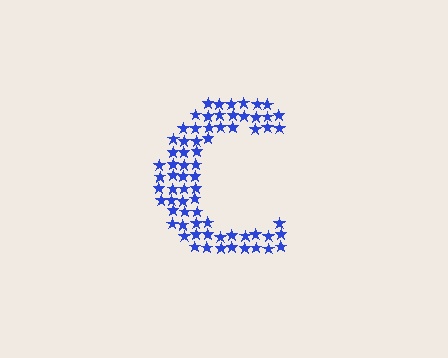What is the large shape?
The large shape is the letter C.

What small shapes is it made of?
It is made of small stars.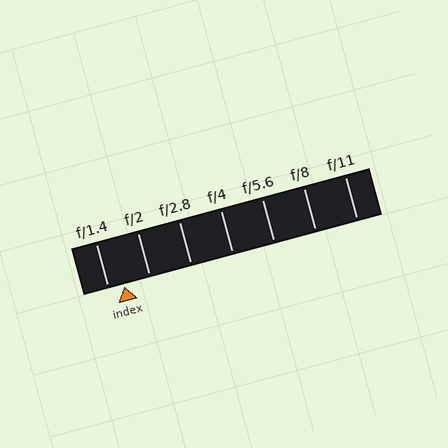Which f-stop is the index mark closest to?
The index mark is closest to f/1.4.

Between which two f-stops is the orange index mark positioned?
The index mark is between f/1.4 and f/2.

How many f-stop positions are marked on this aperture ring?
There are 7 f-stop positions marked.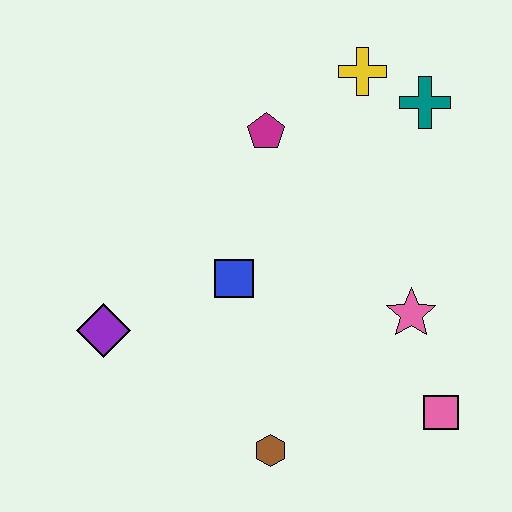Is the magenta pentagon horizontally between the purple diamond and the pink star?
Yes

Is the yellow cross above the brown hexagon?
Yes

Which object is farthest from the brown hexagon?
The yellow cross is farthest from the brown hexagon.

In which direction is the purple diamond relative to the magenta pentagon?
The purple diamond is below the magenta pentagon.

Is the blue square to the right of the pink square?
No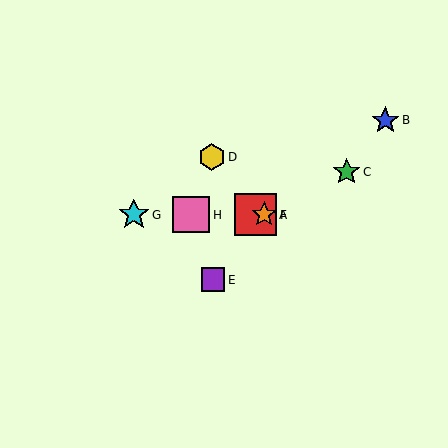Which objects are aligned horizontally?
Objects A, F, G, H are aligned horizontally.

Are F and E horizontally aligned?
No, F is at y≈215 and E is at y≈280.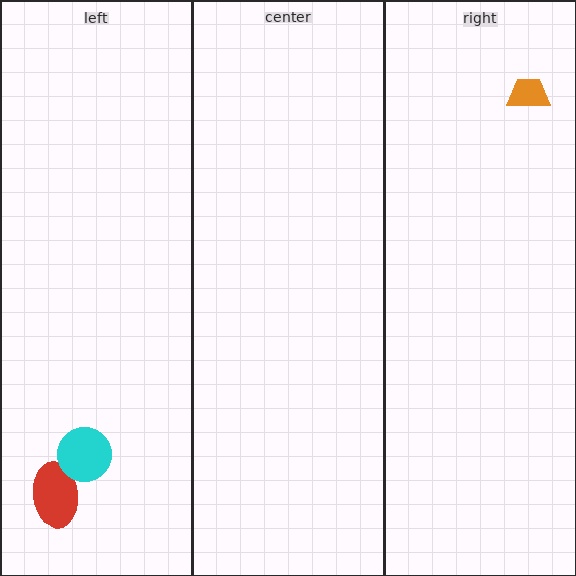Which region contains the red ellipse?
The left region.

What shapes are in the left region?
The red ellipse, the cyan circle.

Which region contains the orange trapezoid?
The right region.